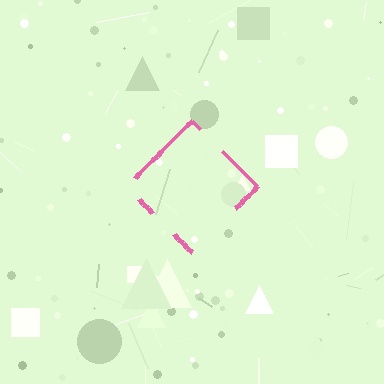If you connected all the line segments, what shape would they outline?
They would outline a diamond.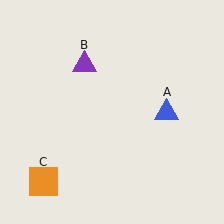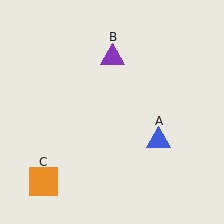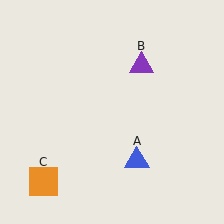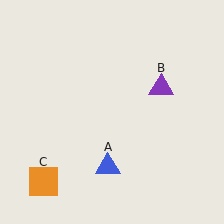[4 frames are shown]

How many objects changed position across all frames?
2 objects changed position: blue triangle (object A), purple triangle (object B).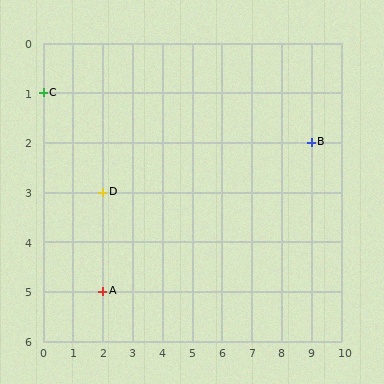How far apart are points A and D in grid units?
Points A and D are 2 rows apart.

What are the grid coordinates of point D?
Point D is at grid coordinates (2, 3).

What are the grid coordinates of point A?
Point A is at grid coordinates (2, 5).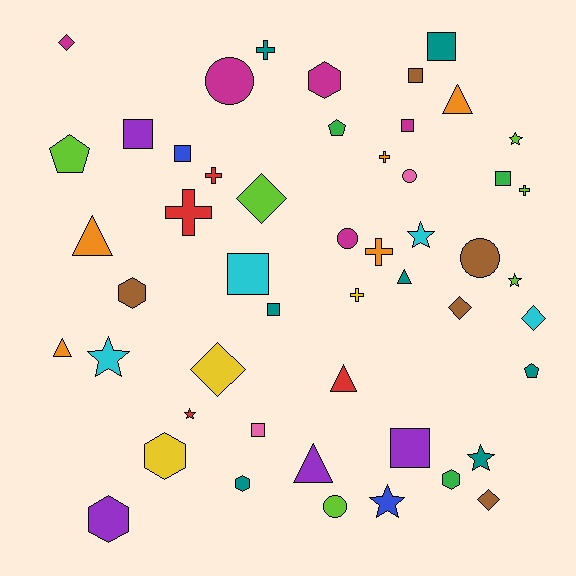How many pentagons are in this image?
There are 3 pentagons.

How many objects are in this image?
There are 50 objects.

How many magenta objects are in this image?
There are 5 magenta objects.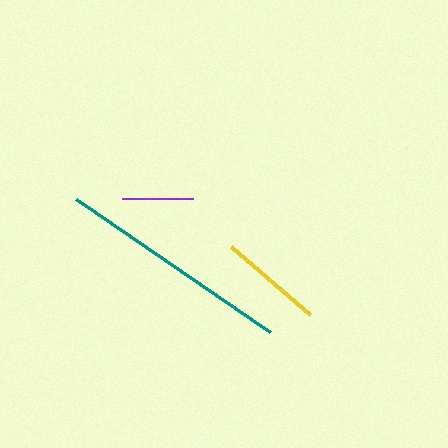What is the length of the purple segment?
The purple segment is approximately 71 pixels long.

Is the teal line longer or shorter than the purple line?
The teal line is longer than the purple line.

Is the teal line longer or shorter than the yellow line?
The teal line is longer than the yellow line.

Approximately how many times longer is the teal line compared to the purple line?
The teal line is approximately 3.3 times the length of the purple line.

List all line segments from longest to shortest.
From longest to shortest: teal, yellow, purple.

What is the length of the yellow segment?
The yellow segment is approximately 104 pixels long.